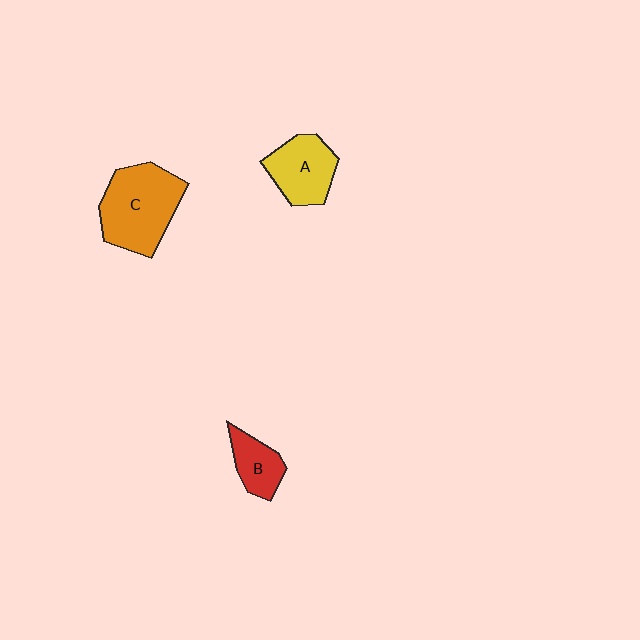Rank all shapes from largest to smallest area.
From largest to smallest: C (orange), A (yellow), B (red).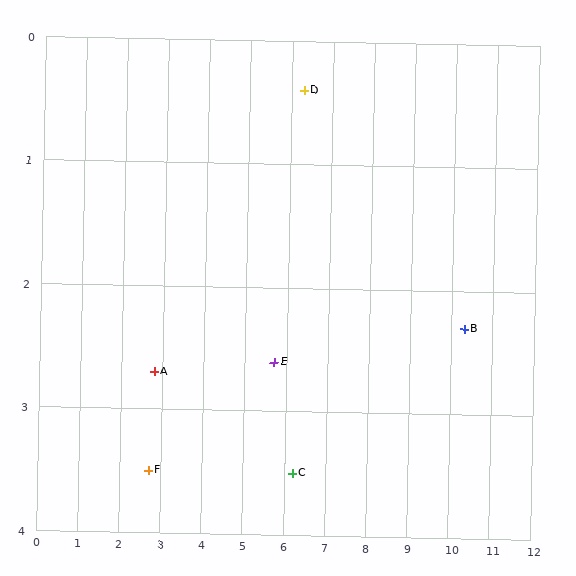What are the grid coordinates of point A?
Point A is at approximately (2.8, 2.7).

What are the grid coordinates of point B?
Point B is at approximately (10.3, 2.3).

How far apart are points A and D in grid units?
Points A and D are about 4.2 grid units apart.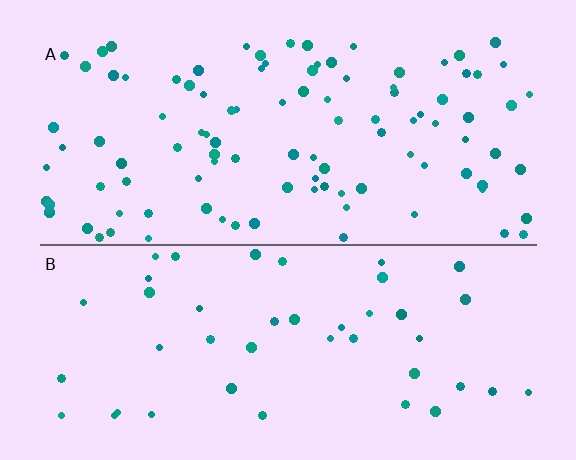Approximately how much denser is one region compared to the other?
Approximately 2.3× — region A over region B.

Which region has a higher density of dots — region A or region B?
A (the top).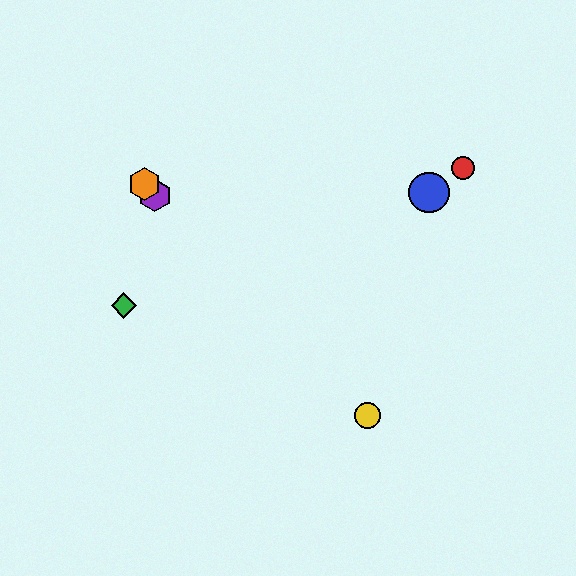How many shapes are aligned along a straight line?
3 shapes (the yellow circle, the purple hexagon, the orange hexagon) are aligned along a straight line.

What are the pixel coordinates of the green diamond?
The green diamond is at (124, 305).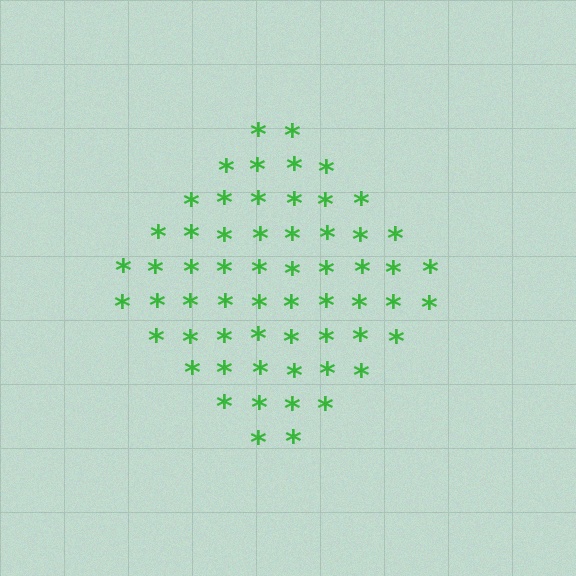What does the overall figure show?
The overall figure shows a diamond.